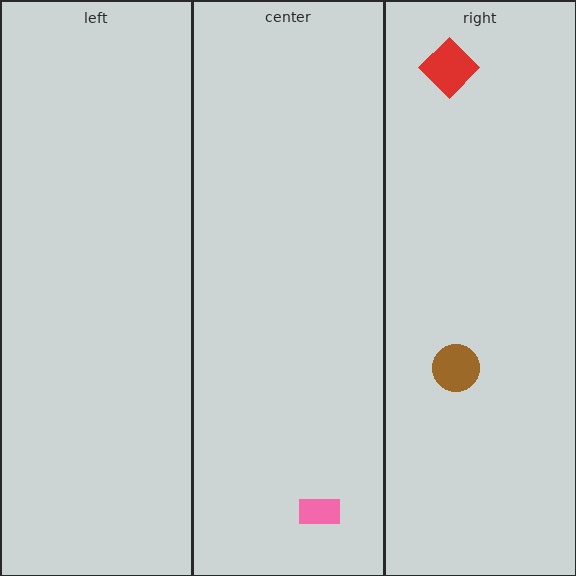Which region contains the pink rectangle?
The center region.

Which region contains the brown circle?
The right region.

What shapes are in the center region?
The pink rectangle.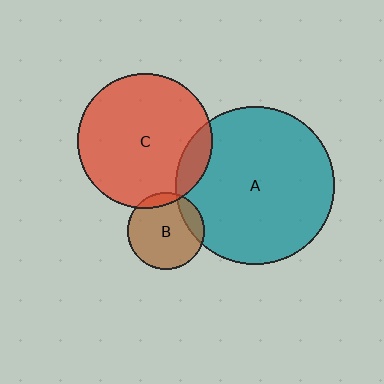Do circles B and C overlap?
Yes.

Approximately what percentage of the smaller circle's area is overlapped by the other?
Approximately 10%.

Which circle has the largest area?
Circle A (teal).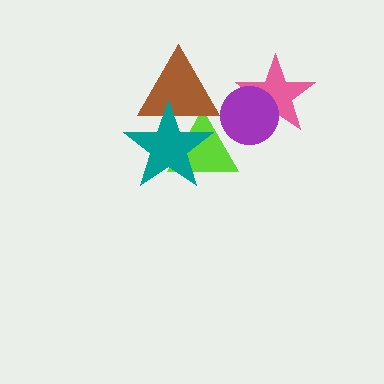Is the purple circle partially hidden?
No, no other shape covers it.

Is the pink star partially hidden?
Yes, it is partially covered by another shape.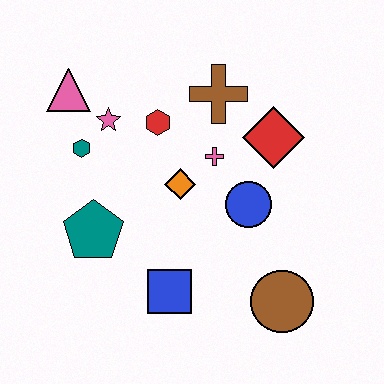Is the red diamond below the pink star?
Yes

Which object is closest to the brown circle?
The blue circle is closest to the brown circle.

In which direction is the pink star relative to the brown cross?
The pink star is to the left of the brown cross.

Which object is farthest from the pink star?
The brown circle is farthest from the pink star.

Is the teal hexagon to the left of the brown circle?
Yes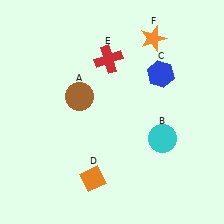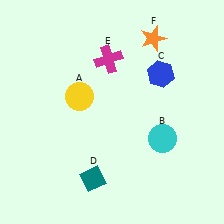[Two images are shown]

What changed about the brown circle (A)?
In Image 1, A is brown. In Image 2, it changed to yellow.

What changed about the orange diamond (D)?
In Image 1, D is orange. In Image 2, it changed to teal.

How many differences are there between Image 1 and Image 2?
There are 3 differences between the two images.